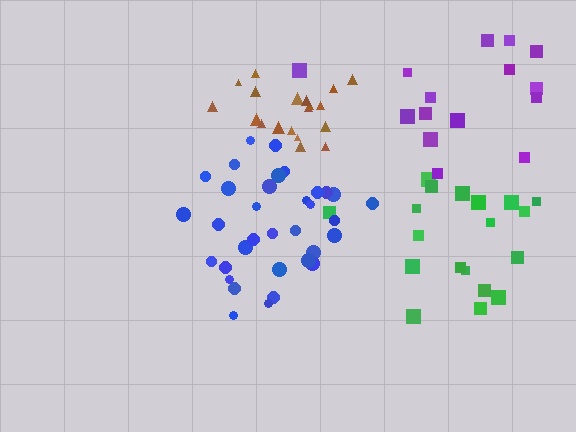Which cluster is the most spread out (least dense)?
Purple.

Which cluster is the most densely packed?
Brown.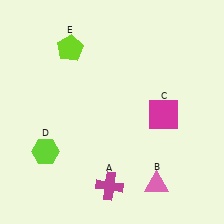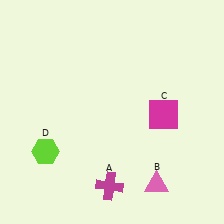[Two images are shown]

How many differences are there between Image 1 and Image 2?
There is 1 difference between the two images.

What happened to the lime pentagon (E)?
The lime pentagon (E) was removed in Image 2. It was in the top-left area of Image 1.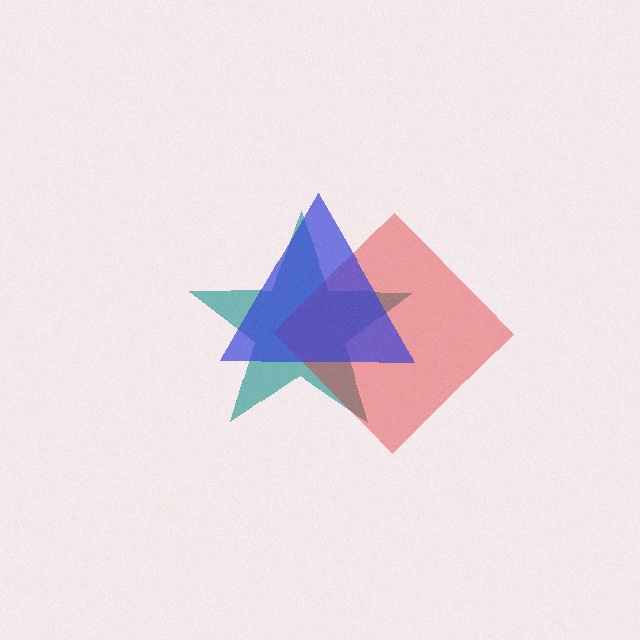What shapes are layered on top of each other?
The layered shapes are: a teal star, a red diamond, a blue triangle.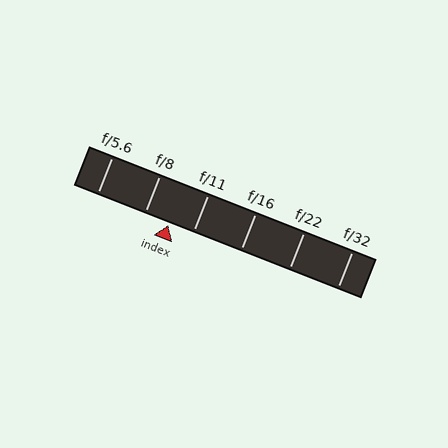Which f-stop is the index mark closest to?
The index mark is closest to f/8.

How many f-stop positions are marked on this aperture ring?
There are 6 f-stop positions marked.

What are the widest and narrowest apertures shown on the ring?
The widest aperture shown is f/5.6 and the narrowest is f/32.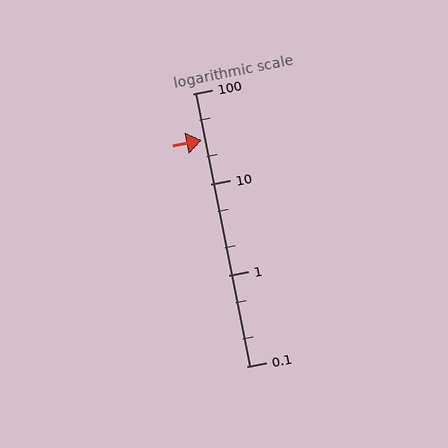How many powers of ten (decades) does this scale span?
The scale spans 3 decades, from 0.1 to 100.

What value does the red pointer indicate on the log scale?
The pointer indicates approximately 31.